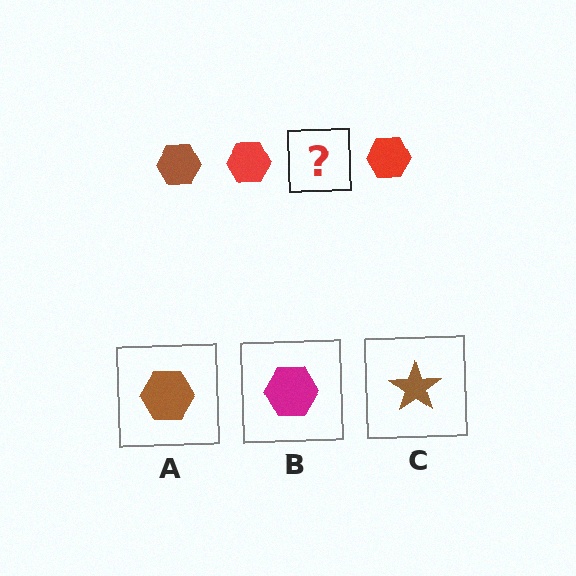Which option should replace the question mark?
Option A.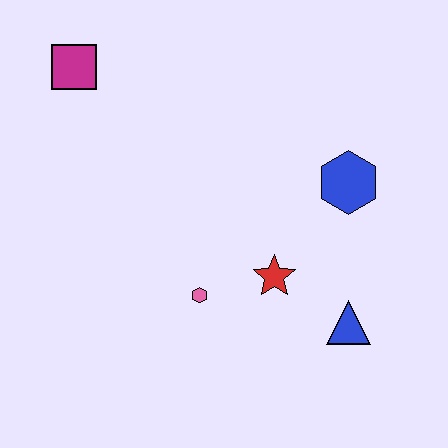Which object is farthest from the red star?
The magenta square is farthest from the red star.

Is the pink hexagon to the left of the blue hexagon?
Yes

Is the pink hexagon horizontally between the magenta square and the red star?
Yes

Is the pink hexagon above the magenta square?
No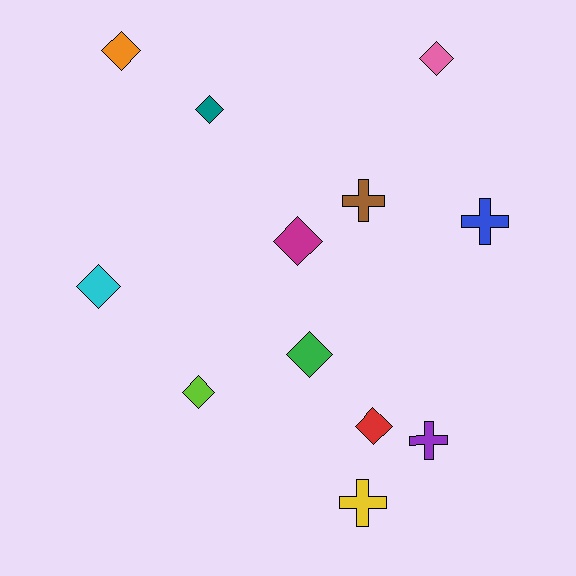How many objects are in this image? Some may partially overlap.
There are 12 objects.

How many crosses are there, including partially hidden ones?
There are 4 crosses.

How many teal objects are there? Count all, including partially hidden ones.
There is 1 teal object.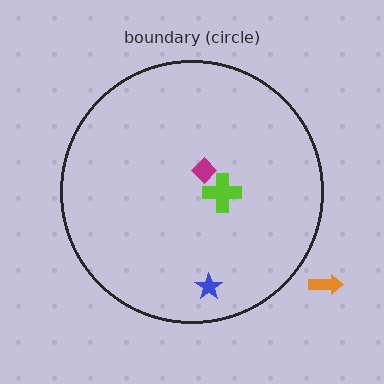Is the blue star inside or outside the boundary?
Inside.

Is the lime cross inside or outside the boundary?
Inside.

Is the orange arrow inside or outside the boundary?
Outside.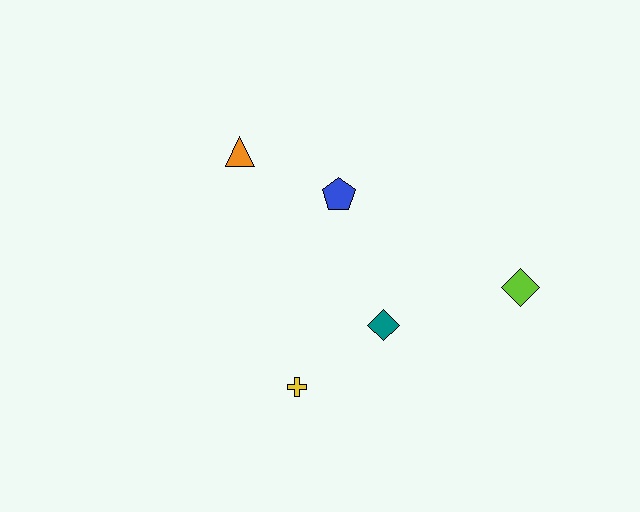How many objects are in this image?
There are 5 objects.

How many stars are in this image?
There are no stars.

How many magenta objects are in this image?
There are no magenta objects.